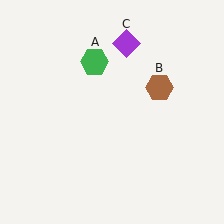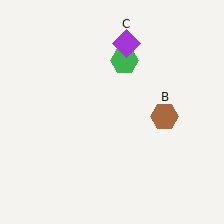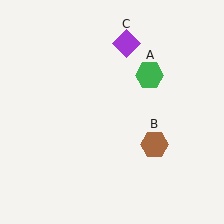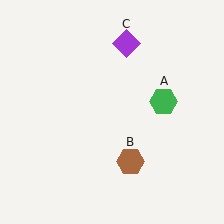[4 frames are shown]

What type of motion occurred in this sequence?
The green hexagon (object A), brown hexagon (object B) rotated clockwise around the center of the scene.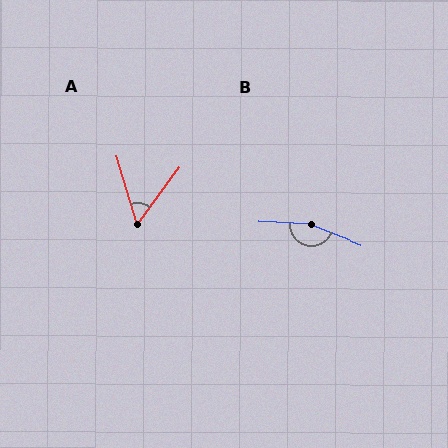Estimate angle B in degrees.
Approximately 162 degrees.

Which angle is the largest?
B, at approximately 162 degrees.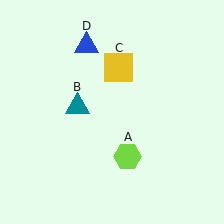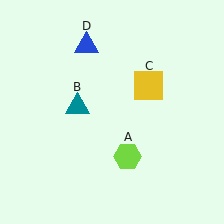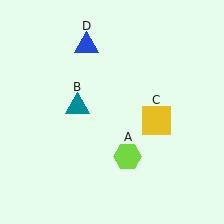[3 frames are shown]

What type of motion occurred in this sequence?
The yellow square (object C) rotated clockwise around the center of the scene.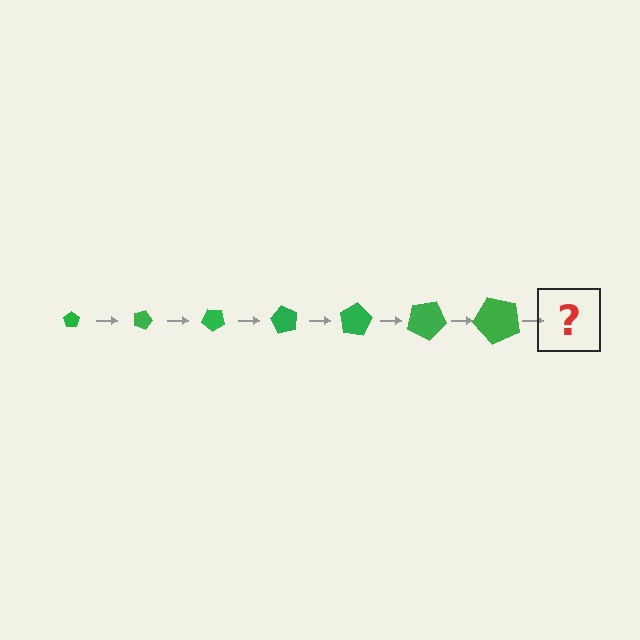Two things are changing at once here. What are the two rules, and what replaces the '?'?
The two rules are that the pentagon grows larger each step and it rotates 20 degrees each step. The '?' should be a pentagon, larger than the previous one and rotated 140 degrees from the start.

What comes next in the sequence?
The next element should be a pentagon, larger than the previous one and rotated 140 degrees from the start.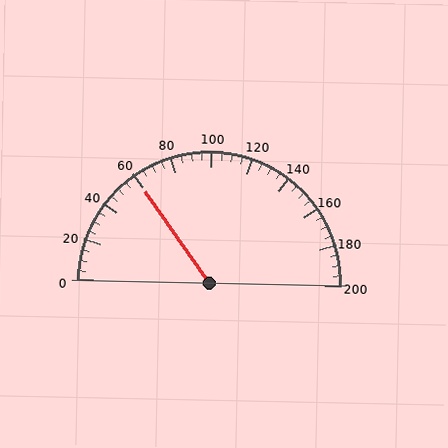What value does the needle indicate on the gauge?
The needle indicates approximately 60.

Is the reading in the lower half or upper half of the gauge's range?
The reading is in the lower half of the range (0 to 200).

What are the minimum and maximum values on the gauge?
The gauge ranges from 0 to 200.